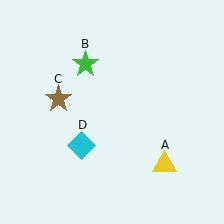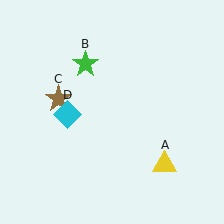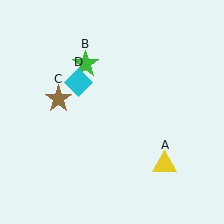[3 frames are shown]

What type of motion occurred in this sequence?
The cyan diamond (object D) rotated clockwise around the center of the scene.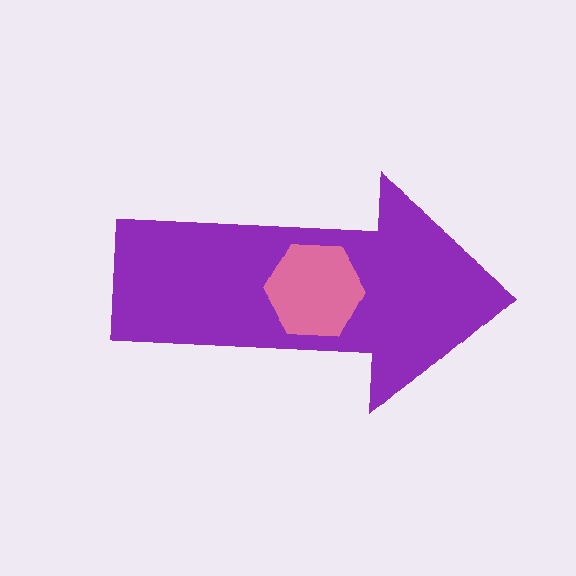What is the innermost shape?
The pink hexagon.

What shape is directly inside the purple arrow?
The pink hexagon.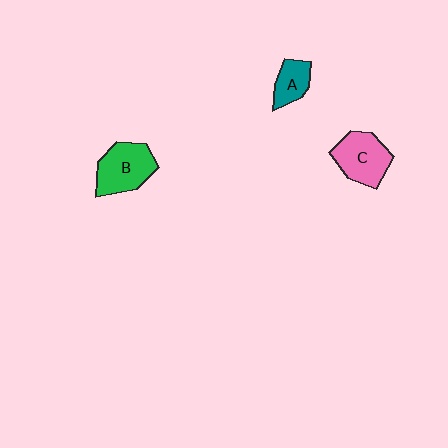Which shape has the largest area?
Shape B (green).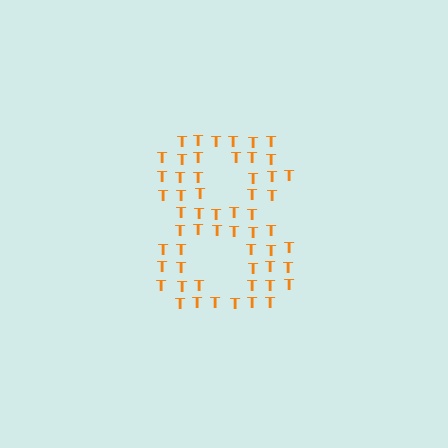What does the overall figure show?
The overall figure shows the digit 8.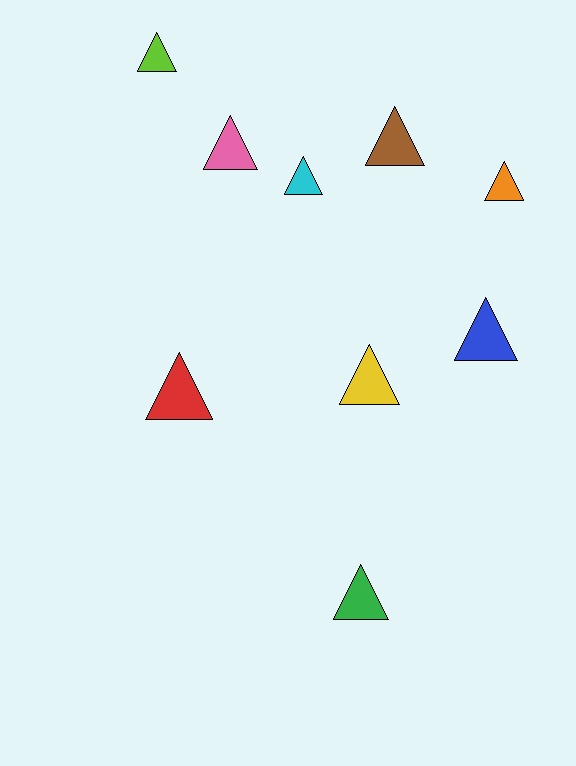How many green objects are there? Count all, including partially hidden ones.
There is 1 green object.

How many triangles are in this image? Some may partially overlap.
There are 9 triangles.